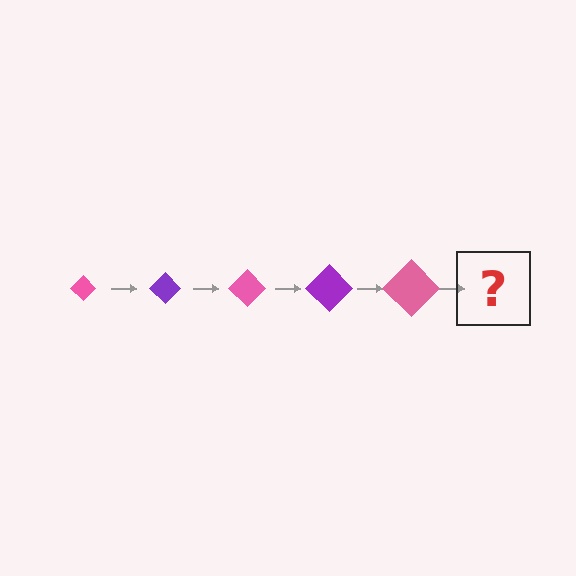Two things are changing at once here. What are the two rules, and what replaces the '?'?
The two rules are that the diamond grows larger each step and the color cycles through pink and purple. The '?' should be a purple diamond, larger than the previous one.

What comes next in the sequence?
The next element should be a purple diamond, larger than the previous one.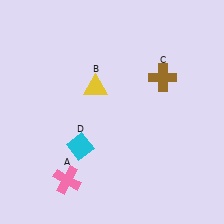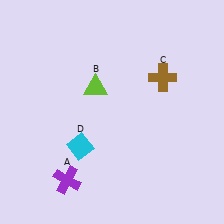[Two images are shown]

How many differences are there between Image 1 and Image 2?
There are 2 differences between the two images.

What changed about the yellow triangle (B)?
In Image 1, B is yellow. In Image 2, it changed to lime.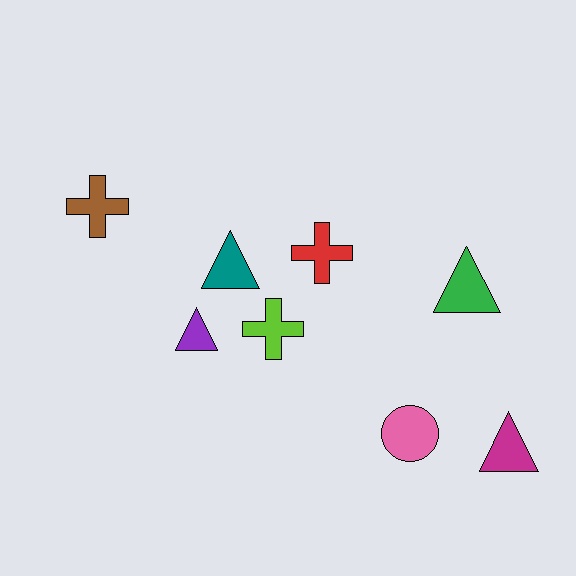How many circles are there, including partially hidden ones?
There is 1 circle.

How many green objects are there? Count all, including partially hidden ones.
There is 1 green object.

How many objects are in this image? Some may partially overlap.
There are 8 objects.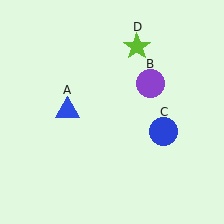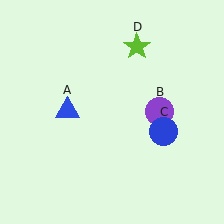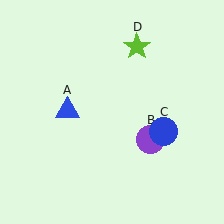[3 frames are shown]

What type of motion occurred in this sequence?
The purple circle (object B) rotated clockwise around the center of the scene.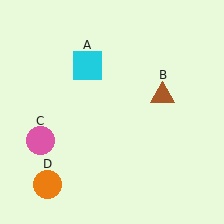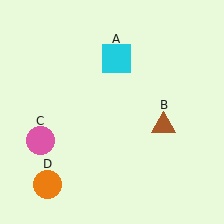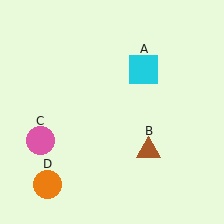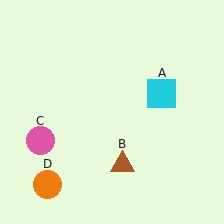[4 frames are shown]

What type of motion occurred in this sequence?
The cyan square (object A), brown triangle (object B) rotated clockwise around the center of the scene.